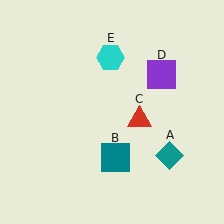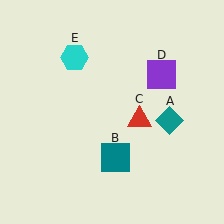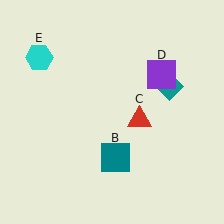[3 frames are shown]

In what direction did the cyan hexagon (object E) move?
The cyan hexagon (object E) moved left.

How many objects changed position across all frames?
2 objects changed position: teal diamond (object A), cyan hexagon (object E).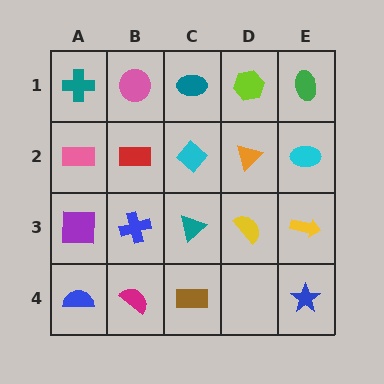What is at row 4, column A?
A blue semicircle.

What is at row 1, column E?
A green ellipse.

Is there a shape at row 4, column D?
No, that cell is empty.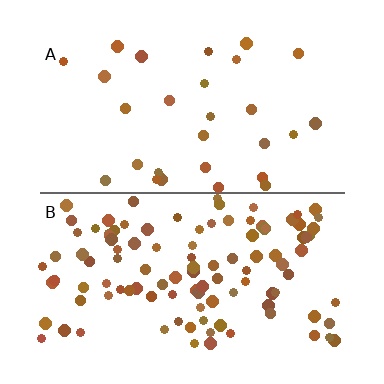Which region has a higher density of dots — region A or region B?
B (the bottom).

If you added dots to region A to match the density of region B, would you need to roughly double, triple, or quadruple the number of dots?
Approximately quadruple.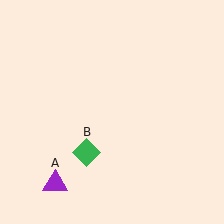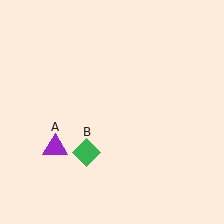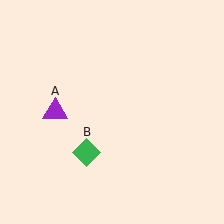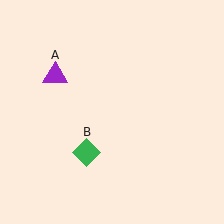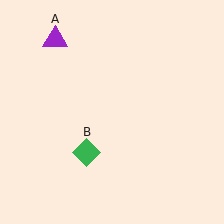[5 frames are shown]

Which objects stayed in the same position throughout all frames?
Green diamond (object B) remained stationary.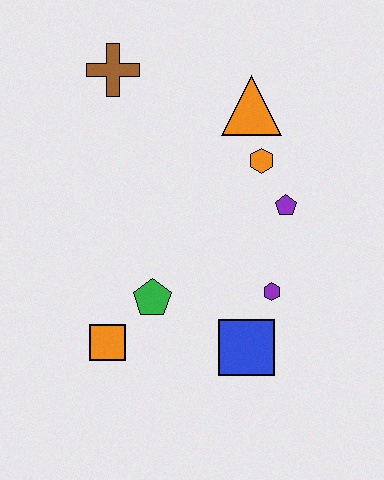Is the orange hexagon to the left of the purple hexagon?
Yes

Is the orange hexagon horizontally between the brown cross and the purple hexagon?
Yes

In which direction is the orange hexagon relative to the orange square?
The orange hexagon is above the orange square.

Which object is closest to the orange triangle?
The orange hexagon is closest to the orange triangle.